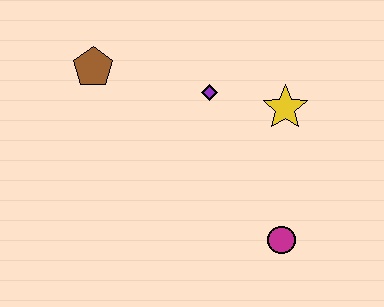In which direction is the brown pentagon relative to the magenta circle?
The brown pentagon is to the left of the magenta circle.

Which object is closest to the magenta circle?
The yellow star is closest to the magenta circle.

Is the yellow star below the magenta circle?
No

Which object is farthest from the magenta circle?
The brown pentagon is farthest from the magenta circle.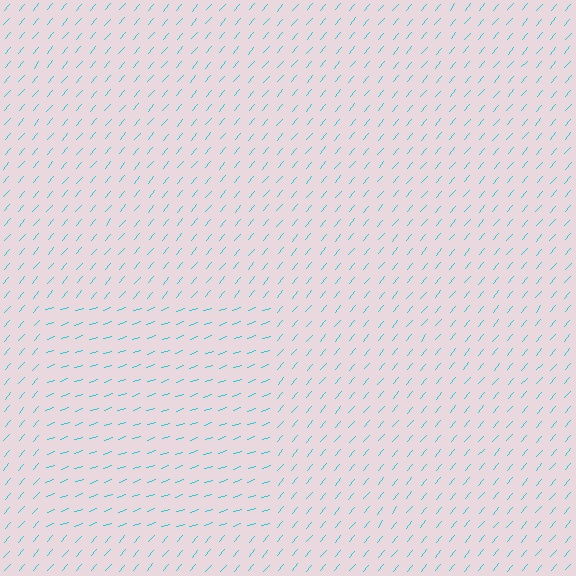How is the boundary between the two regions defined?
The boundary is defined purely by a change in line orientation (approximately 32 degrees difference). All lines are the same color and thickness.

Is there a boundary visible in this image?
Yes, there is a texture boundary formed by a change in line orientation.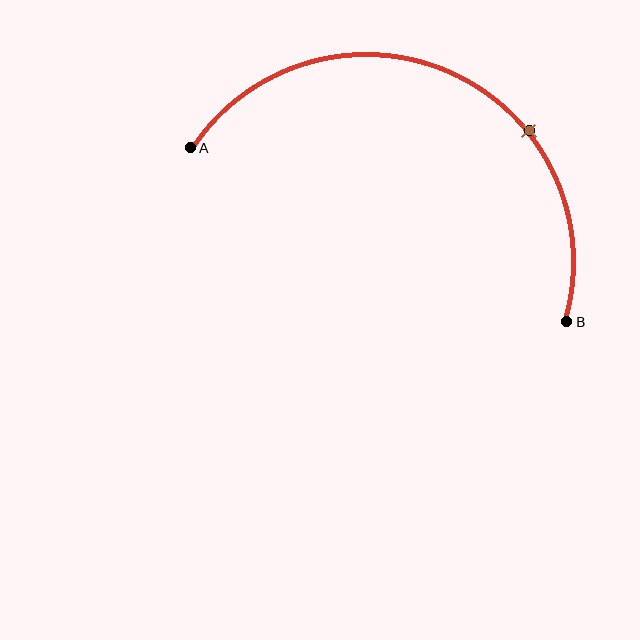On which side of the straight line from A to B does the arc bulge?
The arc bulges above the straight line connecting A and B.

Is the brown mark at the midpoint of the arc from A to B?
No. The brown mark lies on the arc but is closer to endpoint B. The arc midpoint would be at the point on the curve equidistant along the arc from both A and B.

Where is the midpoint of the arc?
The arc midpoint is the point on the curve farthest from the straight line joining A and B. It sits above that line.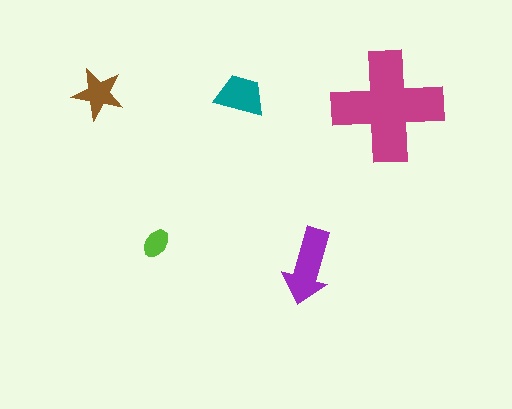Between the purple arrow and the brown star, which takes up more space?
The purple arrow.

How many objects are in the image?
There are 5 objects in the image.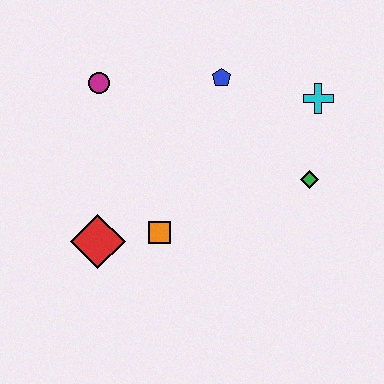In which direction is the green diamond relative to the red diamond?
The green diamond is to the right of the red diamond.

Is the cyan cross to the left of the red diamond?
No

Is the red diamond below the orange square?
Yes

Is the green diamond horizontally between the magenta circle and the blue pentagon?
No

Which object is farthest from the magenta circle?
The green diamond is farthest from the magenta circle.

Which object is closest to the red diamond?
The orange square is closest to the red diamond.